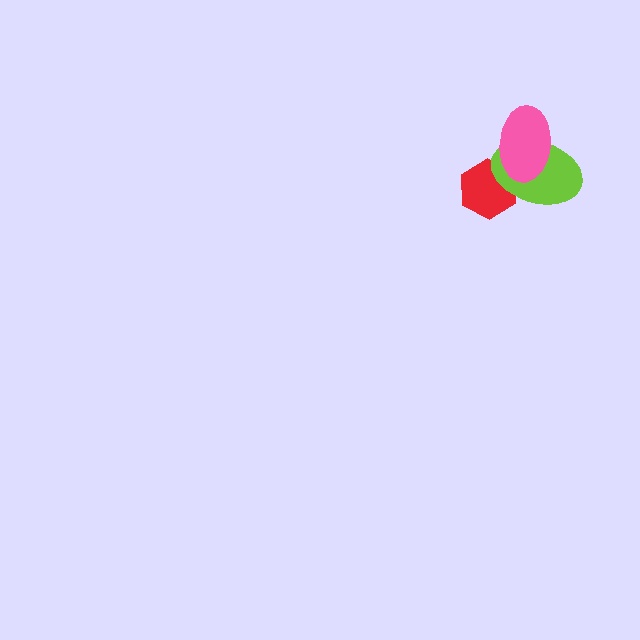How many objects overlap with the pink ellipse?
2 objects overlap with the pink ellipse.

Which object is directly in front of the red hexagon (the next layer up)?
The lime ellipse is directly in front of the red hexagon.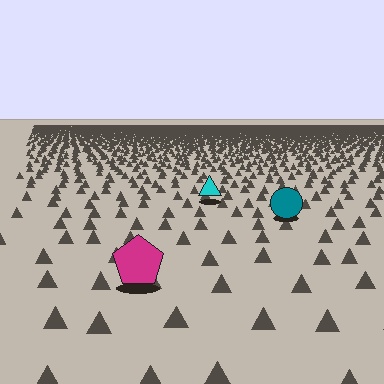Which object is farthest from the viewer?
The cyan triangle is farthest from the viewer. It appears smaller and the ground texture around it is denser.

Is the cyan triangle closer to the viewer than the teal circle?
No. The teal circle is closer — you can tell from the texture gradient: the ground texture is coarser near it.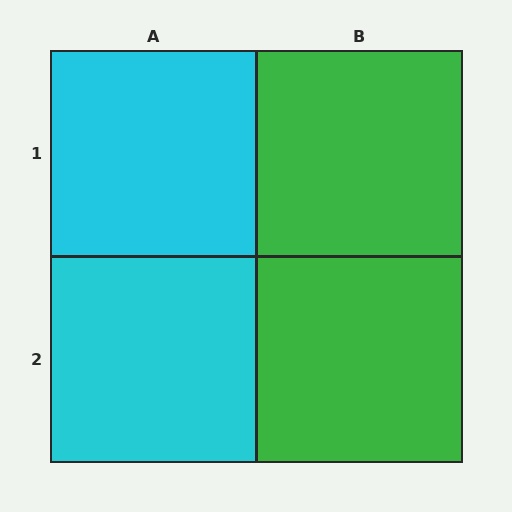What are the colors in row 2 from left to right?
Cyan, green.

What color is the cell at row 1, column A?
Cyan.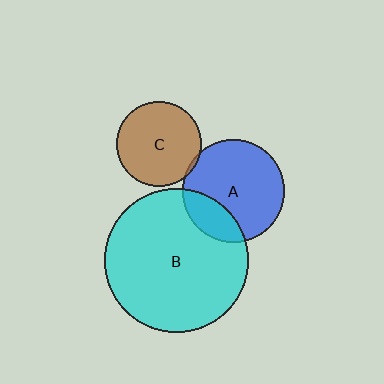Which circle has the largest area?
Circle B (cyan).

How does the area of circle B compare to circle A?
Approximately 2.0 times.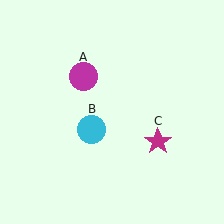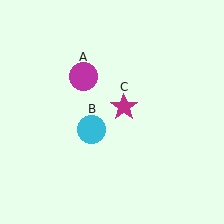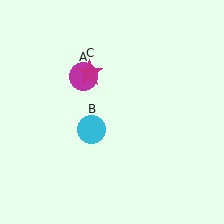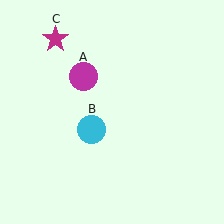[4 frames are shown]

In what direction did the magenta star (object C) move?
The magenta star (object C) moved up and to the left.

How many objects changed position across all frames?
1 object changed position: magenta star (object C).